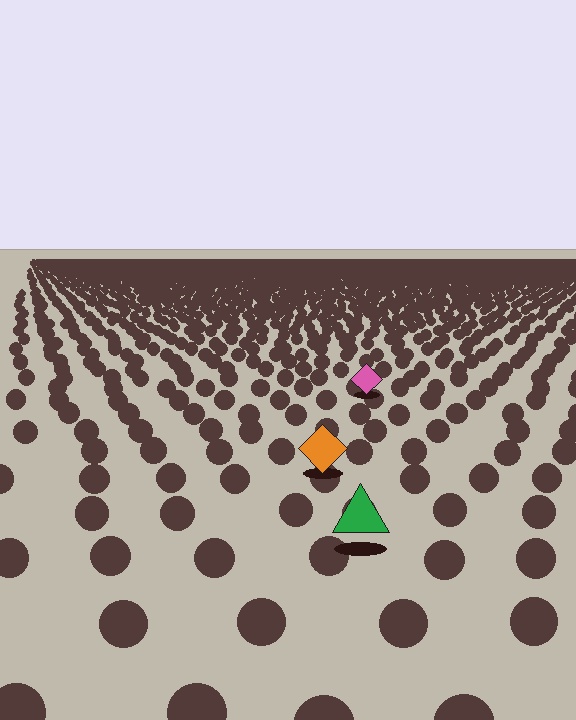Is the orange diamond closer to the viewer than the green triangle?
No. The green triangle is closer — you can tell from the texture gradient: the ground texture is coarser near it.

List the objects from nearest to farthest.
From nearest to farthest: the green triangle, the orange diamond, the pink diamond.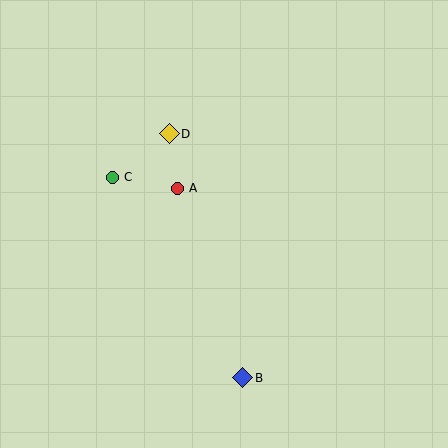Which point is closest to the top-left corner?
Point C is closest to the top-left corner.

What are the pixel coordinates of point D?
Point D is at (169, 134).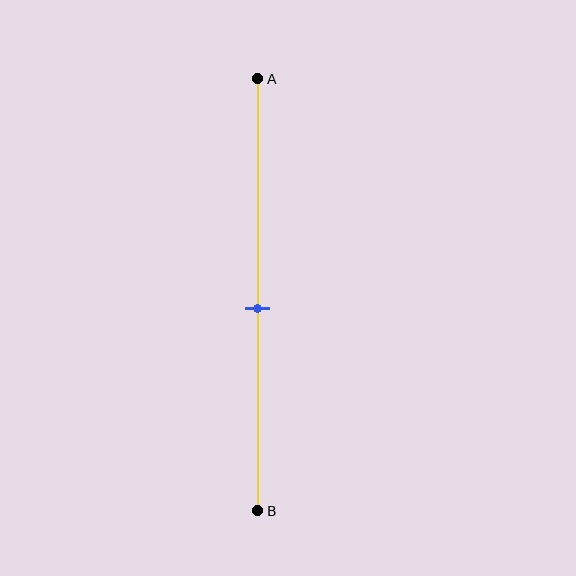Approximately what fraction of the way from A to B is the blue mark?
The blue mark is approximately 55% of the way from A to B.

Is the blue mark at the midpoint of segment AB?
No, the mark is at about 55% from A, not at the 50% midpoint.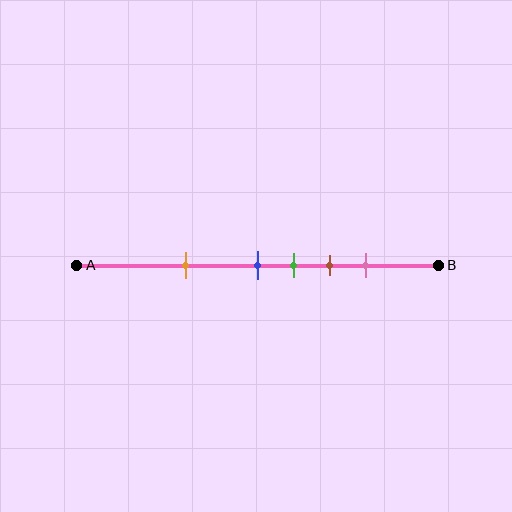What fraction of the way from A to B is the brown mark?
The brown mark is approximately 70% (0.7) of the way from A to B.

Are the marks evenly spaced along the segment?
No, the marks are not evenly spaced.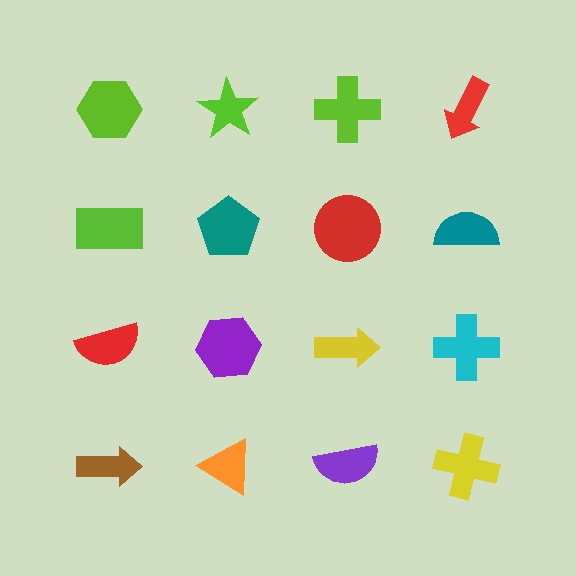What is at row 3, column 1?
A red semicircle.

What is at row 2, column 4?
A teal semicircle.